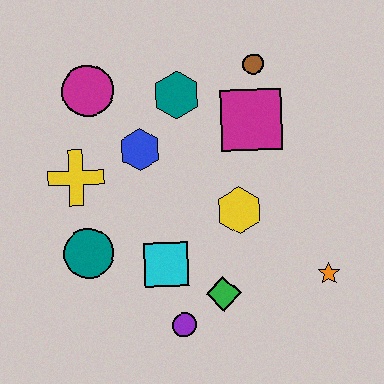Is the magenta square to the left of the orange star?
Yes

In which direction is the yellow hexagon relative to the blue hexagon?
The yellow hexagon is to the right of the blue hexagon.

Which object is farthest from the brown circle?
The purple circle is farthest from the brown circle.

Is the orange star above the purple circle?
Yes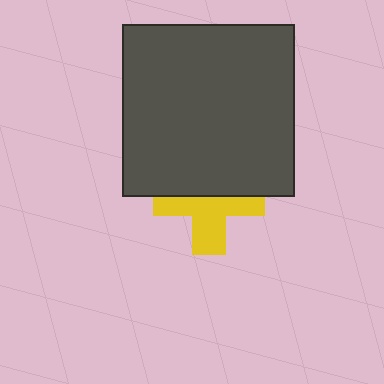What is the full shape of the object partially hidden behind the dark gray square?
The partially hidden object is a yellow cross.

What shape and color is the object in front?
The object in front is a dark gray square.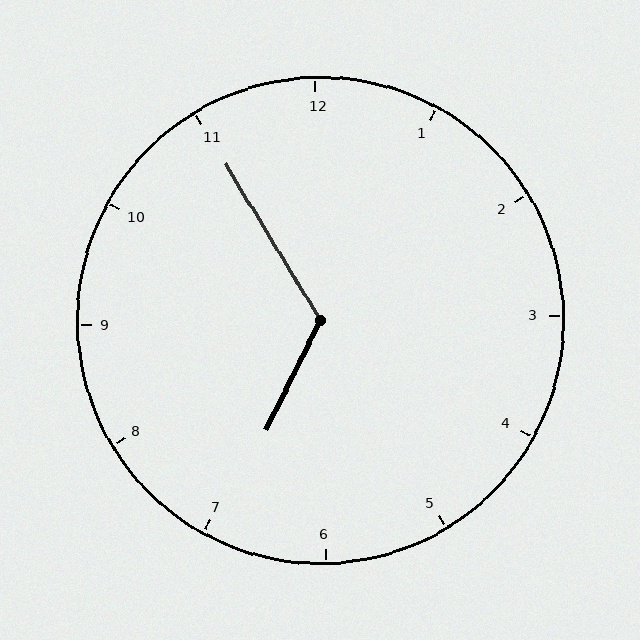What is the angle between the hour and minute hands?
Approximately 122 degrees.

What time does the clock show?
6:55.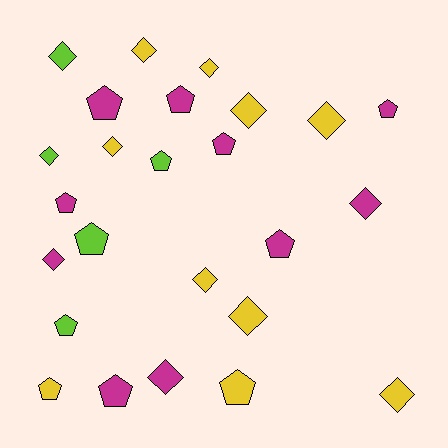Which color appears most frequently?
Magenta, with 10 objects.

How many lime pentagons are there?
There are 3 lime pentagons.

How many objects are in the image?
There are 25 objects.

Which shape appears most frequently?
Diamond, with 13 objects.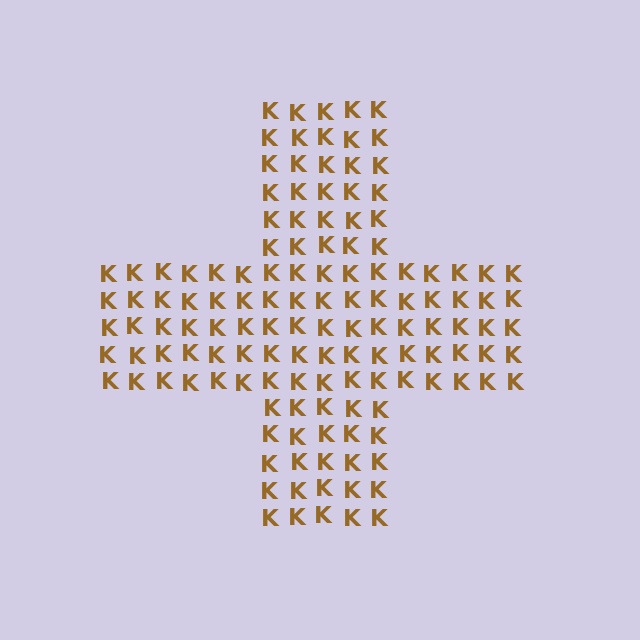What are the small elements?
The small elements are letter K's.